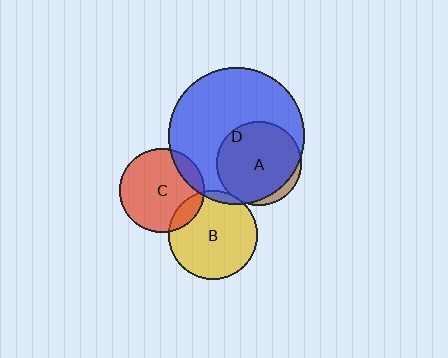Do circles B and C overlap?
Yes.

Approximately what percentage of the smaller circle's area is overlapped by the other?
Approximately 10%.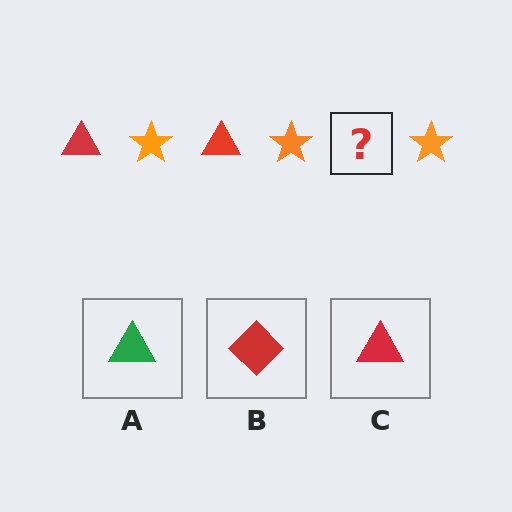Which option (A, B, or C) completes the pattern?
C.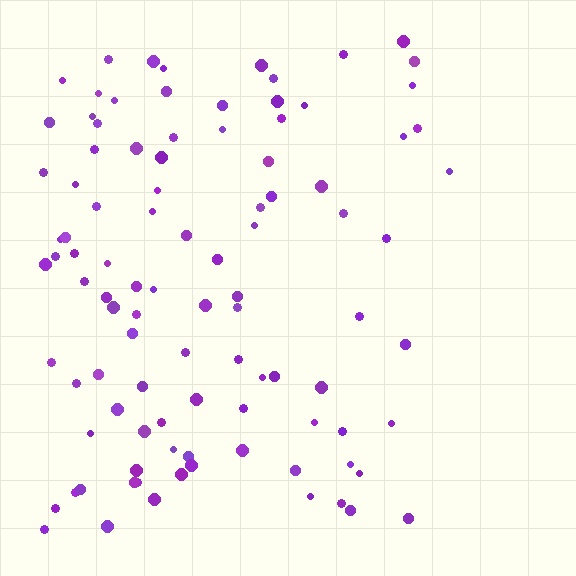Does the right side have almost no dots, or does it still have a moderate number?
Still a moderate number, just noticeably fewer than the left.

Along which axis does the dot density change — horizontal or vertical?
Horizontal.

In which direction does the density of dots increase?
From right to left, with the left side densest.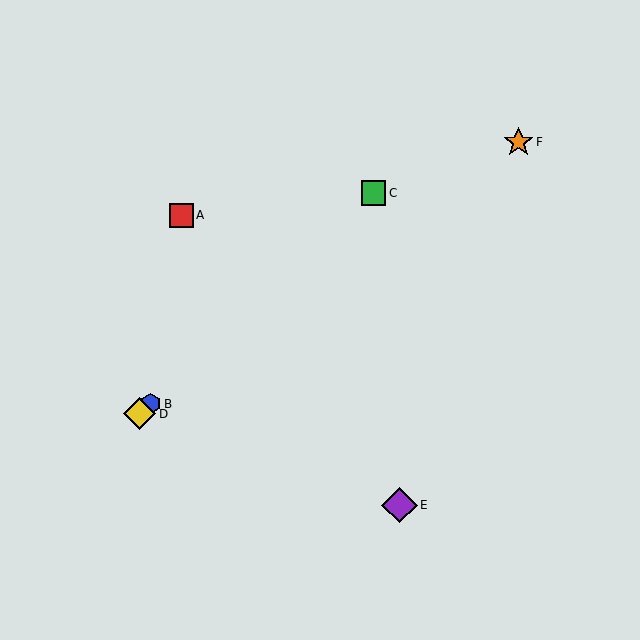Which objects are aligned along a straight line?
Objects B, C, D are aligned along a straight line.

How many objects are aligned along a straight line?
3 objects (B, C, D) are aligned along a straight line.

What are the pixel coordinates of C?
Object C is at (374, 193).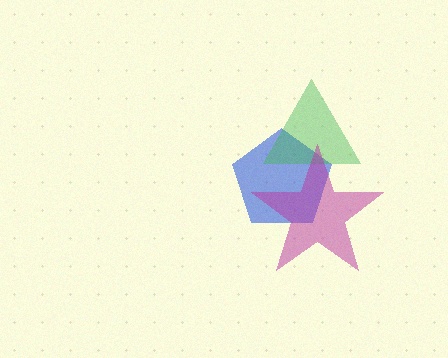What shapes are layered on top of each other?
The layered shapes are: a blue pentagon, a green triangle, a magenta star.